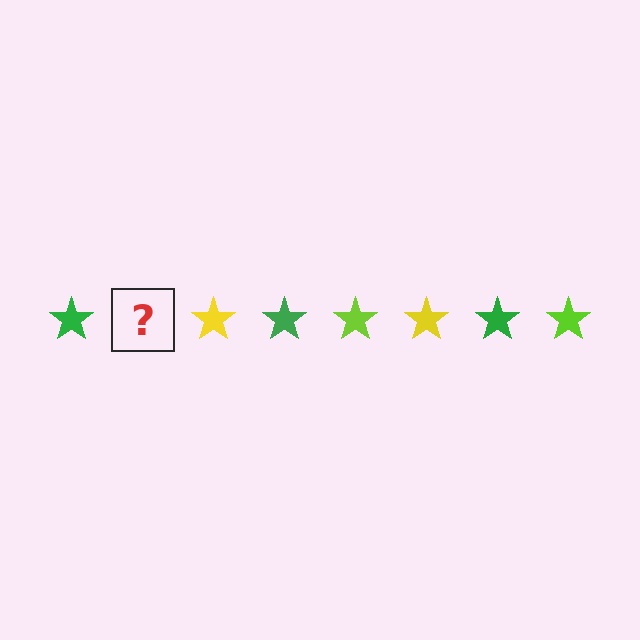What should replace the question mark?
The question mark should be replaced with a lime star.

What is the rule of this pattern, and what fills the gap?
The rule is that the pattern cycles through green, lime, yellow stars. The gap should be filled with a lime star.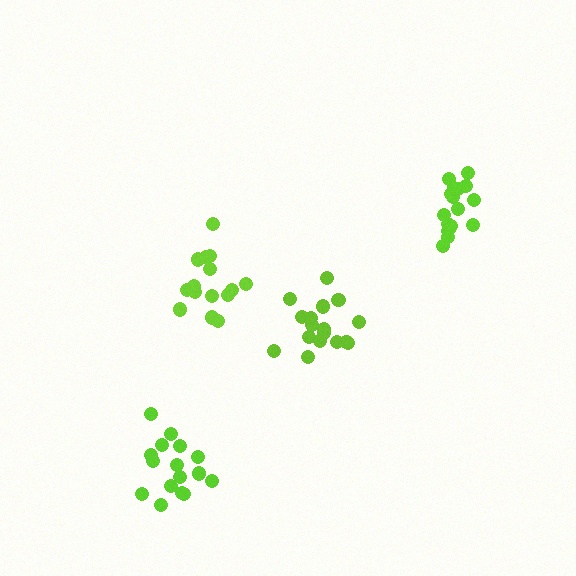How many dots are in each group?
Group 1: 17 dots, Group 2: 17 dots, Group 3: 15 dots, Group 4: 16 dots (65 total).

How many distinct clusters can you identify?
There are 4 distinct clusters.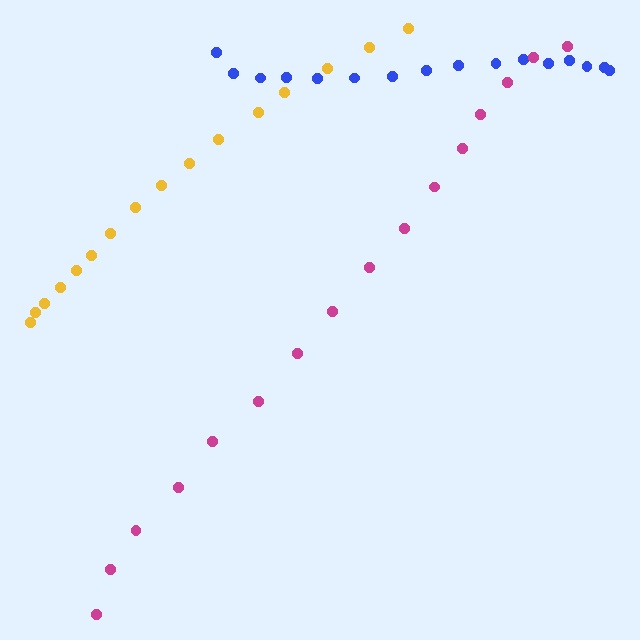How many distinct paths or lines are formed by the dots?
There are 3 distinct paths.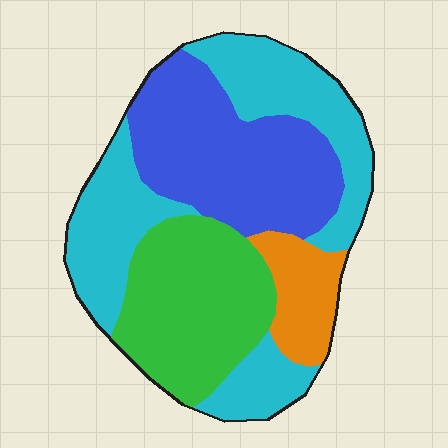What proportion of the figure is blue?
Blue covers around 30% of the figure.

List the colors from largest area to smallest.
From largest to smallest: cyan, blue, green, orange.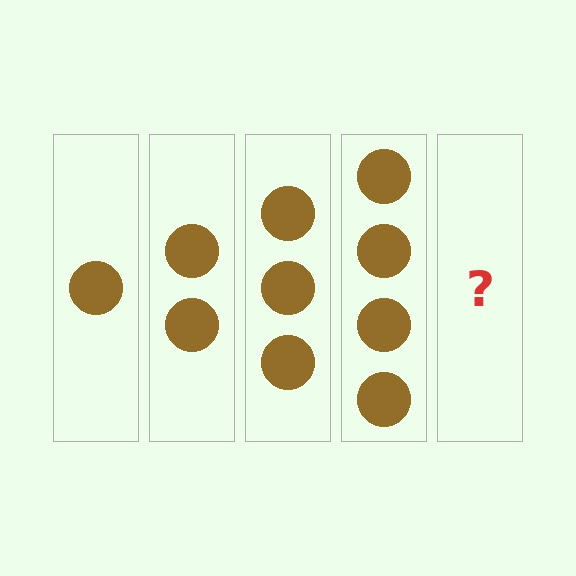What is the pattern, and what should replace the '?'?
The pattern is that each step adds one more circle. The '?' should be 5 circles.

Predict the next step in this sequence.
The next step is 5 circles.